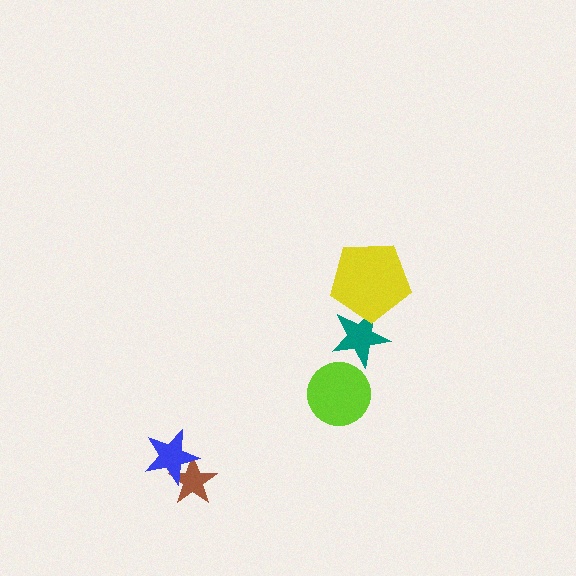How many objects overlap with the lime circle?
0 objects overlap with the lime circle.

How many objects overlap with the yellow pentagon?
1 object overlaps with the yellow pentagon.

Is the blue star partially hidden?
No, no other shape covers it.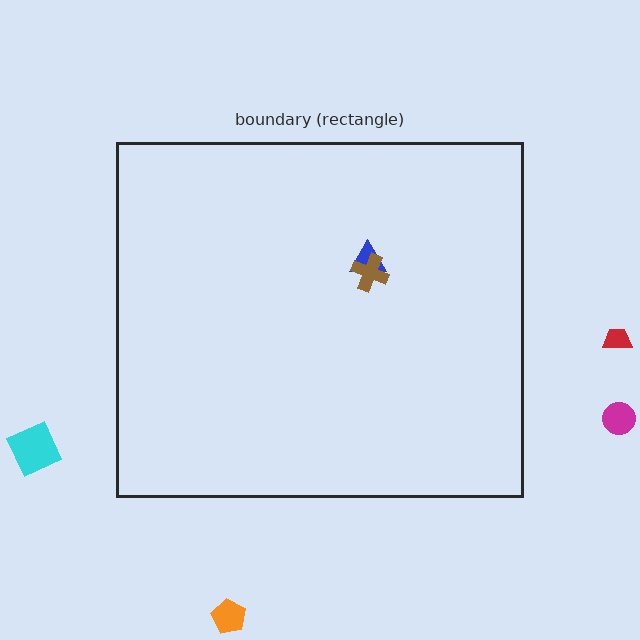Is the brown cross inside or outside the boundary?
Inside.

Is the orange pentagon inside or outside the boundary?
Outside.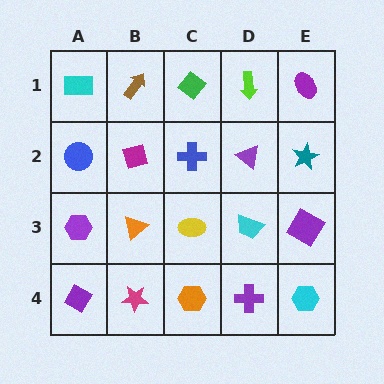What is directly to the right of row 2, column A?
A magenta diamond.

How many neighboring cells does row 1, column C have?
3.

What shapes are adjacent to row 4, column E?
A purple diamond (row 3, column E), a purple cross (row 4, column D).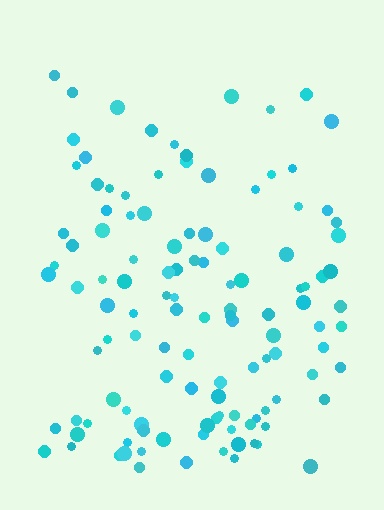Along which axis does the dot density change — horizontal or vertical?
Vertical.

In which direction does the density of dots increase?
From top to bottom, with the bottom side densest.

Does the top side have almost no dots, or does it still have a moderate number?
Still a moderate number, just noticeably fewer than the bottom.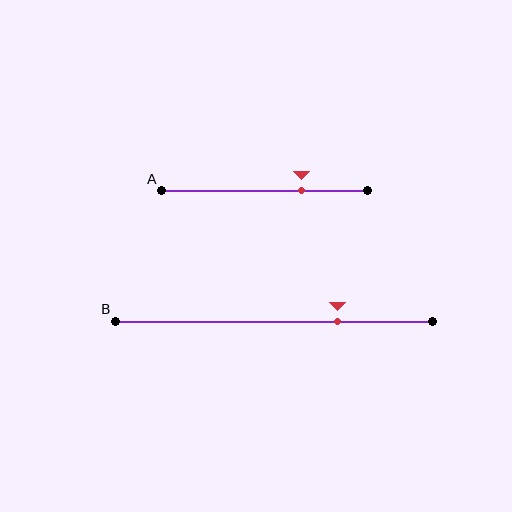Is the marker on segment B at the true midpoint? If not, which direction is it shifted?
No, the marker on segment B is shifted to the right by about 20% of the segment length.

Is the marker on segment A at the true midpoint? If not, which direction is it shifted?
No, the marker on segment A is shifted to the right by about 18% of the segment length.